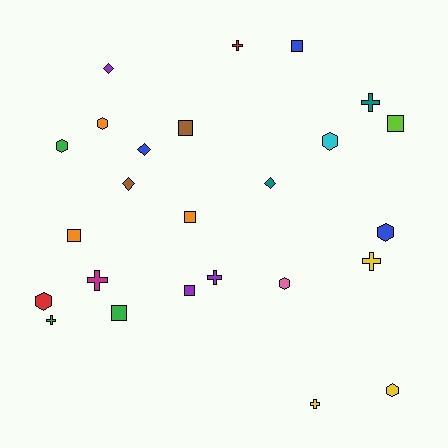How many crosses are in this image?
There are 7 crosses.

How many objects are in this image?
There are 25 objects.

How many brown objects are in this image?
There are 2 brown objects.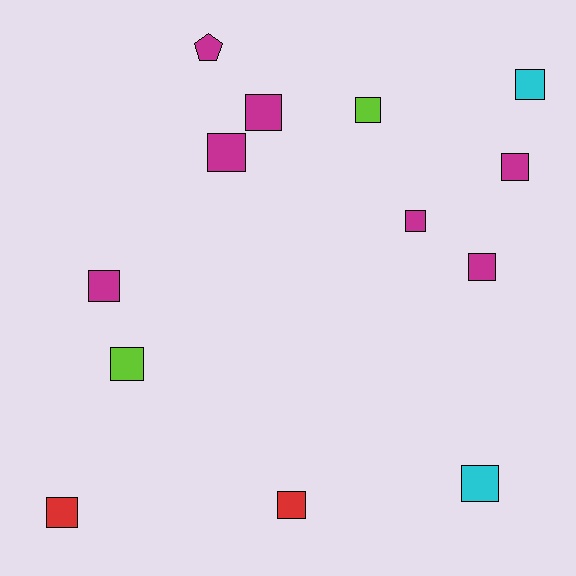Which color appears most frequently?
Magenta, with 7 objects.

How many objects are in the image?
There are 13 objects.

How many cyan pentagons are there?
There are no cyan pentagons.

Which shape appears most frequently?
Square, with 12 objects.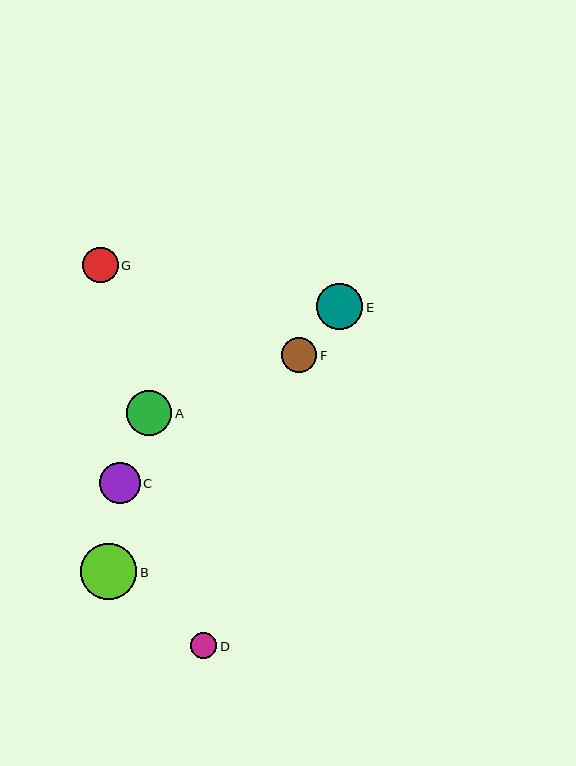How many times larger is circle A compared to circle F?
Circle A is approximately 1.3 times the size of circle F.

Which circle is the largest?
Circle B is the largest with a size of approximately 56 pixels.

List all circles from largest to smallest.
From largest to smallest: B, E, A, C, G, F, D.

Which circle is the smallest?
Circle D is the smallest with a size of approximately 26 pixels.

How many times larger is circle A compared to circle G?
Circle A is approximately 1.3 times the size of circle G.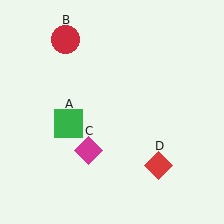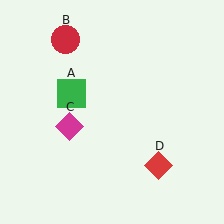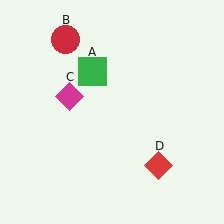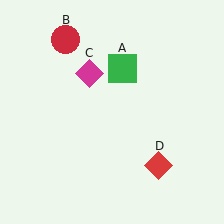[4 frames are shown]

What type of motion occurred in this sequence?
The green square (object A), magenta diamond (object C) rotated clockwise around the center of the scene.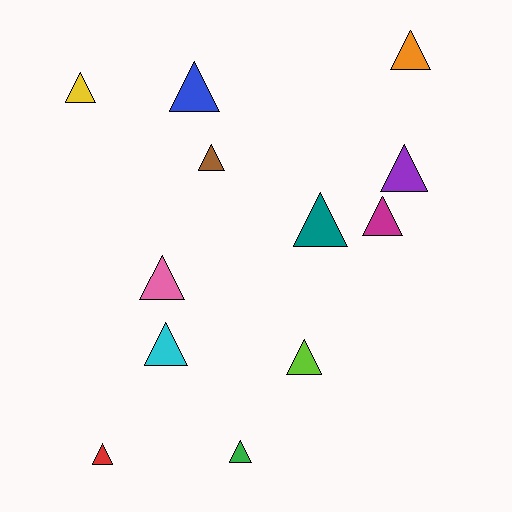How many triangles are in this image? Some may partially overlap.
There are 12 triangles.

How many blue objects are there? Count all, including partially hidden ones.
There is 1 blue object.